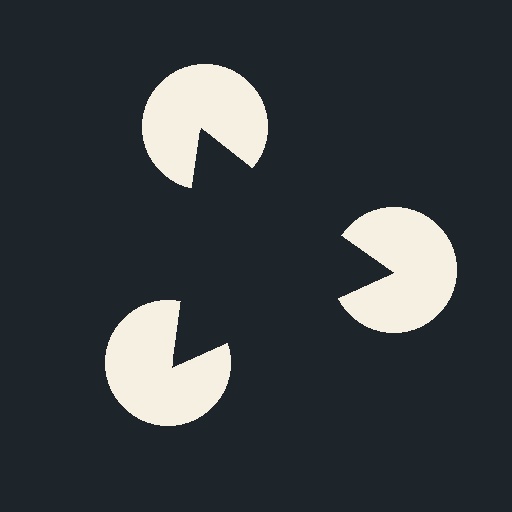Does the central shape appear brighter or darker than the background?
It typically appears slightly darker than the background, even though no actual brightness change is drawn.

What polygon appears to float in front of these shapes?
An illusory triangle — its edges are inferred from the aligned wedge cuts in the pac-man discs, not physically drawn.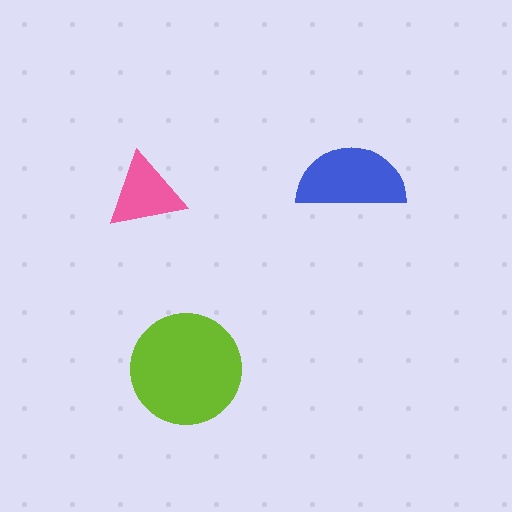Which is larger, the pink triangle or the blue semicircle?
The blue semicircle.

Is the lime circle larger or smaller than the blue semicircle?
Larger.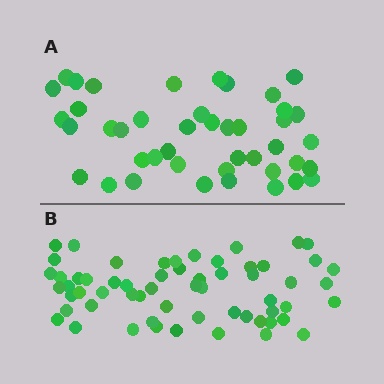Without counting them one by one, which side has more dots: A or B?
Region B (the bottom region) has more dots.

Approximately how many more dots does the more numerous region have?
Region B has approximately 15 more dots than region A.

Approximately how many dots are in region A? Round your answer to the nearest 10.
About 40 dots. (The exact count is 43, which rounds to 40.)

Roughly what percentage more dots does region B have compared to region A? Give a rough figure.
About 40% more.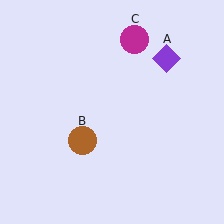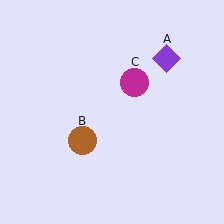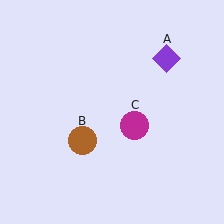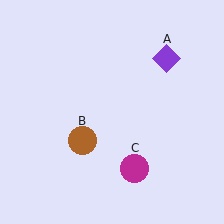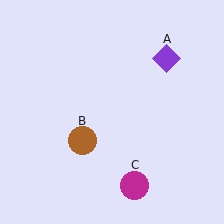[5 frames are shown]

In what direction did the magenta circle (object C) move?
The magenta circle (object C) moved down.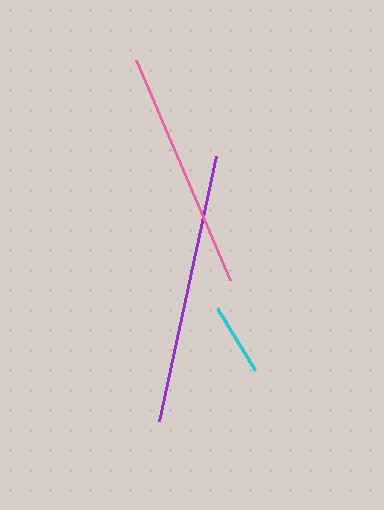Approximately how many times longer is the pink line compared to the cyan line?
The pink line is approximately 3.3 times the length of the cyan line.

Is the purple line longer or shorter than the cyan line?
The purple line is longer than the cyan line.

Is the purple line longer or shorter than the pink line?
The purple line is longer than the pink line.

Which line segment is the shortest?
The cyan line is the shortest at approximately 73 pixels.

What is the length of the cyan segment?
The cyan segment is approximately 73 pixels long.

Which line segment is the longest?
The purple line is the longest at approximately 271 pixels.